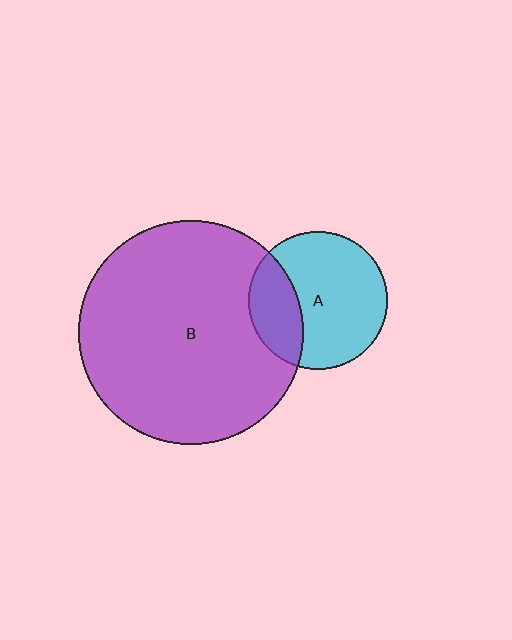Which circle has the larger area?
Circle B (purple).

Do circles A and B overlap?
Yes.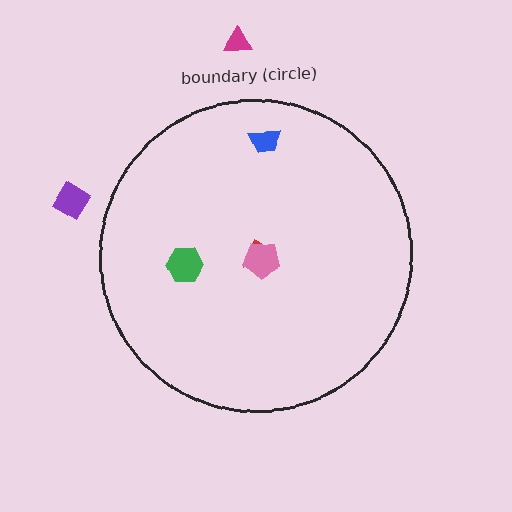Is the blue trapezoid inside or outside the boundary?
Inside.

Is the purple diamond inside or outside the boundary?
Outside.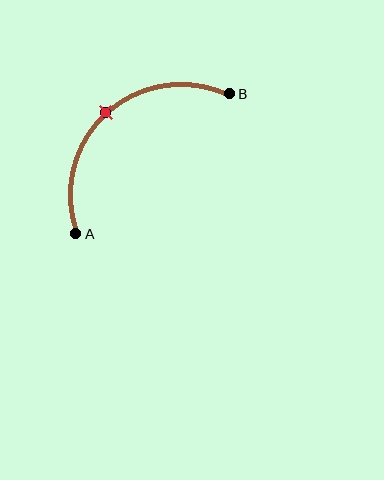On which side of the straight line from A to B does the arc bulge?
The arc bulges above and to the left of the straight line connecting A and B.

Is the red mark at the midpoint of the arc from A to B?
Yes. The red mark lies on the arc at equal arc-length from both A and B — it is the arc midpoint.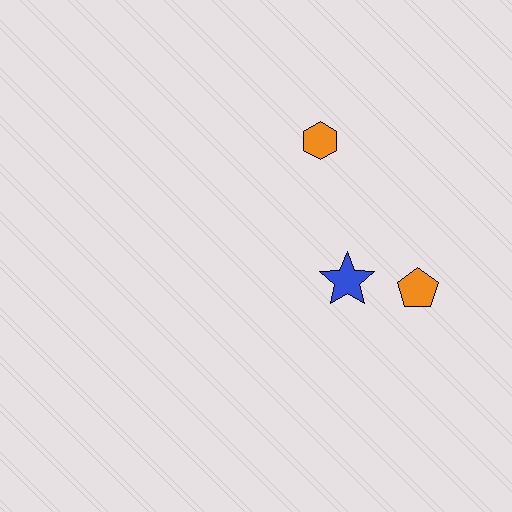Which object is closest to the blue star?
The orange pentagon is closest to the blue star.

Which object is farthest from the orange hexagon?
The orange pentagon is farthest from the orange hexagon.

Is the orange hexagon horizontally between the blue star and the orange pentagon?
No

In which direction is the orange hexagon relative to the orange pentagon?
The orange hexagon is above the orange pentagon.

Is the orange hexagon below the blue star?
No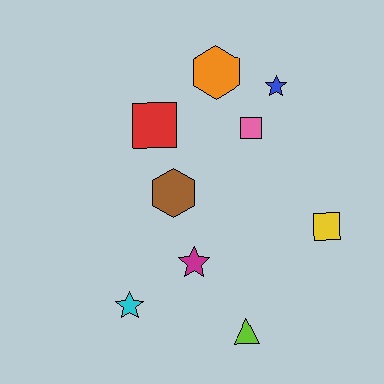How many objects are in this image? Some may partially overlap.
There are 9 objects.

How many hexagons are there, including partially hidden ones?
There are 2 hexagons.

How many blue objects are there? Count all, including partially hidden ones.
There is 1 blue object.